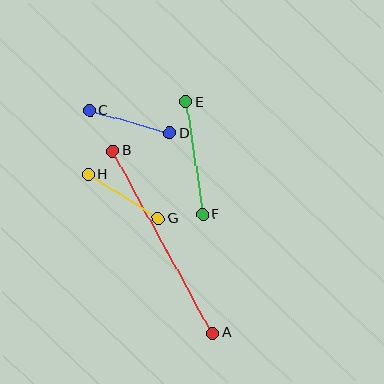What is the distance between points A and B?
The distance is approximately 208 pixels.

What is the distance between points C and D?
The distance is approximately 83 pixels.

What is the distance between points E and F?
The distance is approximately 113 pixels.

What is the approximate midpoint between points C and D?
The midpoint is at approximately (130, 122) pixels.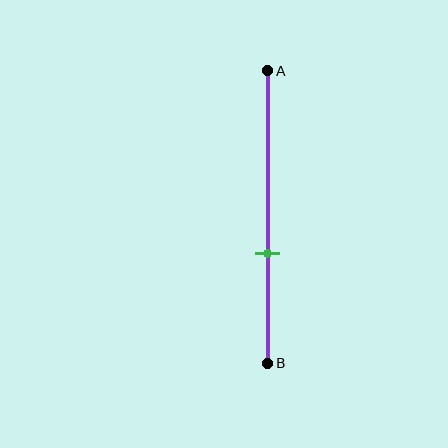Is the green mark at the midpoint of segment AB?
No, the mark is at about 65% from A, not at the 50% midpoint.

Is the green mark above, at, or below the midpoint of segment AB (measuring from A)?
The green mark is below the midpoint of segment AB.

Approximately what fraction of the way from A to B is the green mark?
The green mark is approximately 65% of the way from A to B.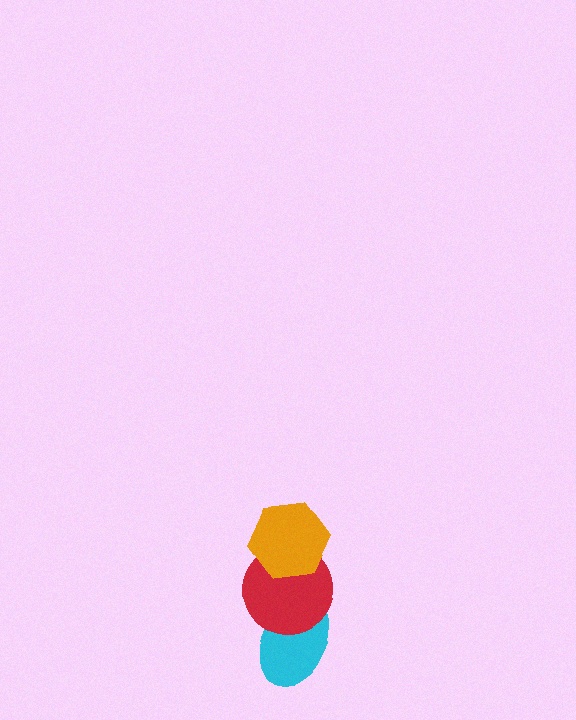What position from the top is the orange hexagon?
The orange hexagon is 1st from the top.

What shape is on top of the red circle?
The orange hexagon is on top of the red circle.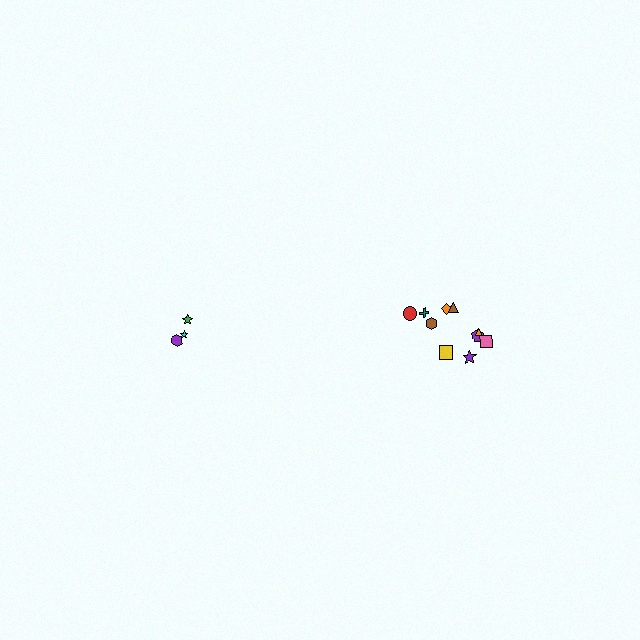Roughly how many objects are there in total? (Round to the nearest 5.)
Roughly 15 objects in total.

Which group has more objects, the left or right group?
The right group.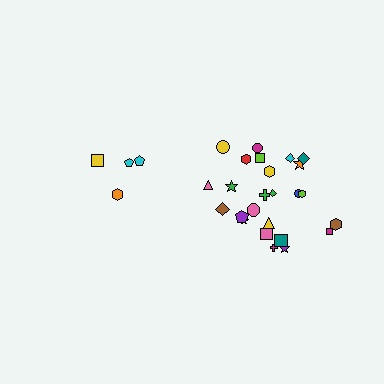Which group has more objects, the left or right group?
The right group.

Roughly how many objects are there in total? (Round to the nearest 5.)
Roughly 30 objects in total.